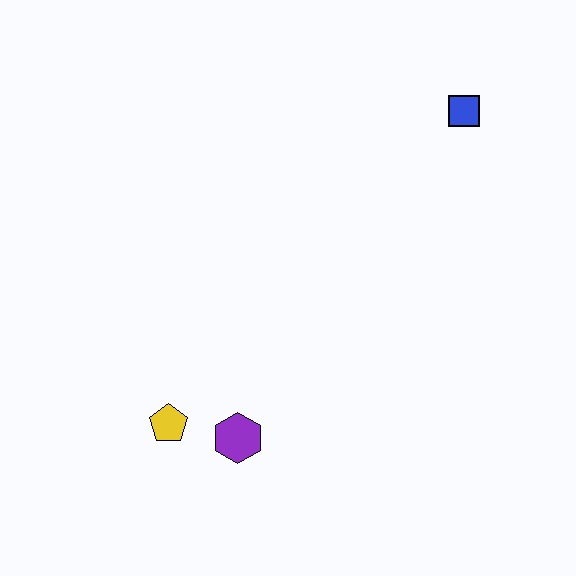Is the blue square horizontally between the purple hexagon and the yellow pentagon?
No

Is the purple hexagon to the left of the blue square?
Yes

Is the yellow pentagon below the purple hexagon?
No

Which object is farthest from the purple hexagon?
The blue square is farthest from the purple hexagon.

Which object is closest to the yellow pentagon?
The purple hexagon is closest to the yellow pentagon.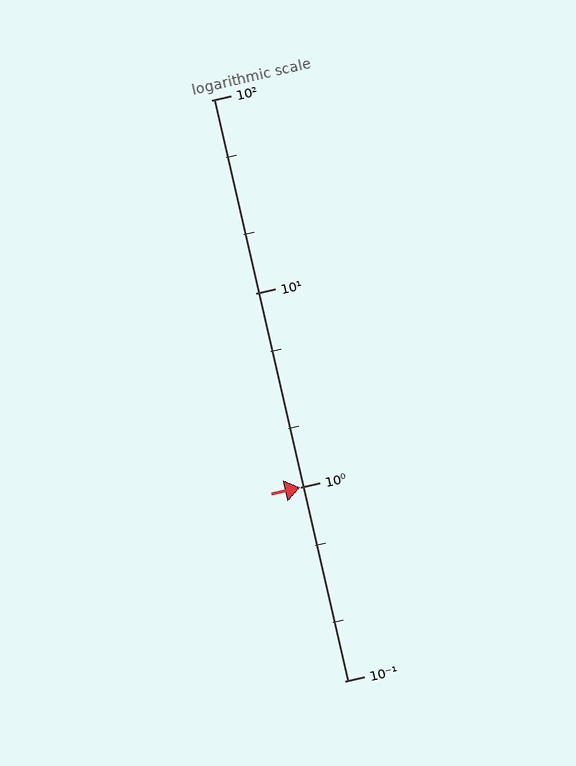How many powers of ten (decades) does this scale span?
The scale spans 3 decades, from 0.1 to 100.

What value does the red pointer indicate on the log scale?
The pointer indicates approximately 1.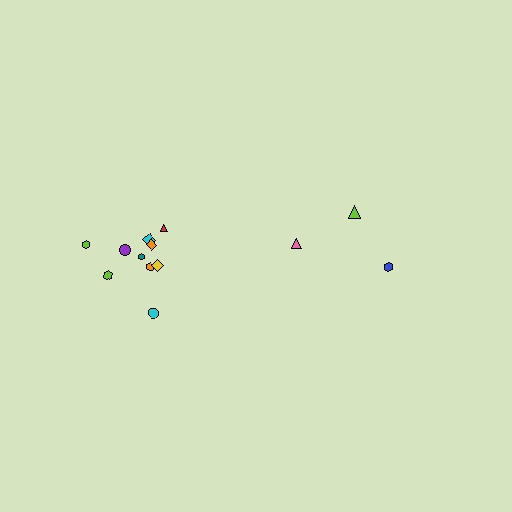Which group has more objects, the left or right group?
The left group.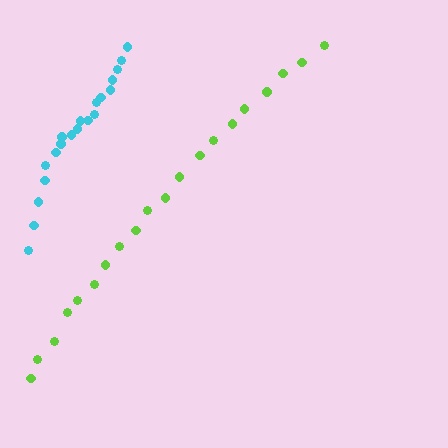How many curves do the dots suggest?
There are 2 distinct paths.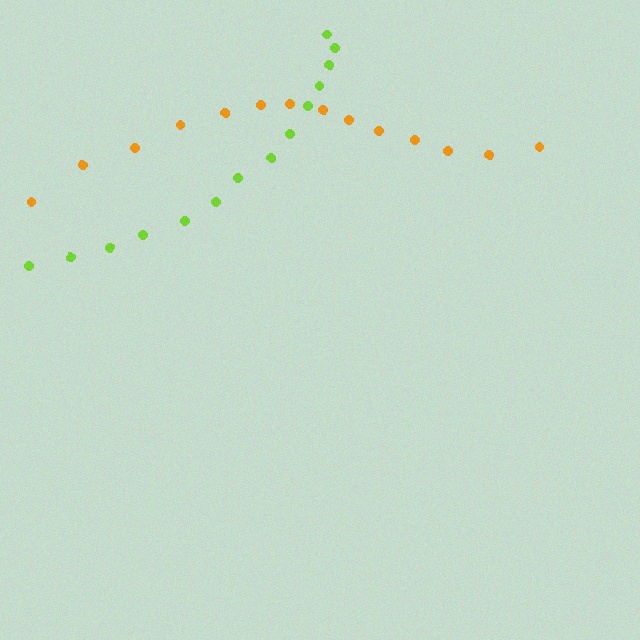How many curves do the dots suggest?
There are 2 distinct paths.